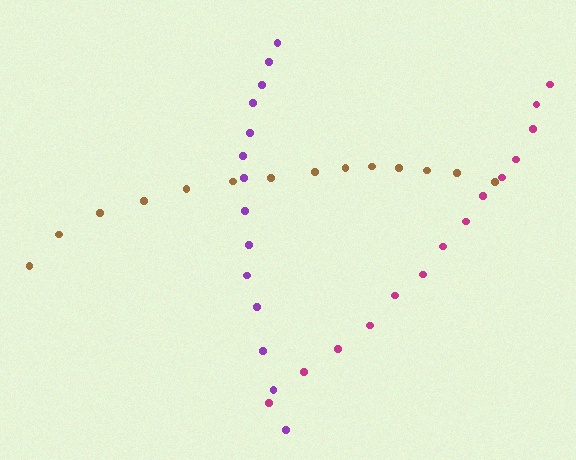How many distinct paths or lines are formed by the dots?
There are 3 distinct paths.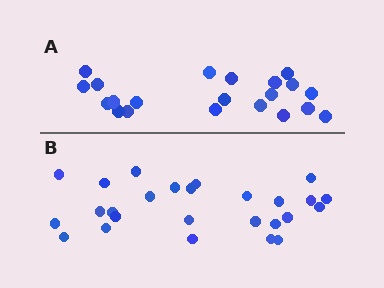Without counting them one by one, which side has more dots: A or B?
Region B (the bottom region) has more dots.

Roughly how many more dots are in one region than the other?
Region B has about 5 more dots than region A.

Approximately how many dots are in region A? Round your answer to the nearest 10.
About 20 dots. (The exact count is 21, which rounds to 20.)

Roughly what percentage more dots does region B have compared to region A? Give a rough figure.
About 25% more.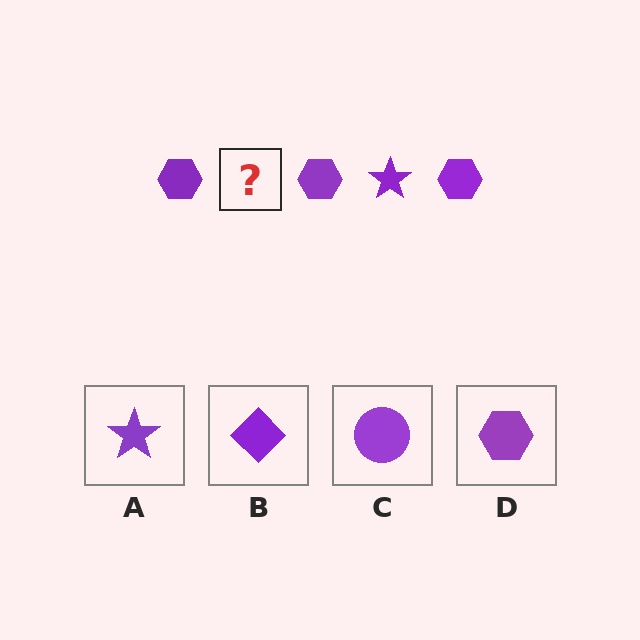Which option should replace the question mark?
Option A.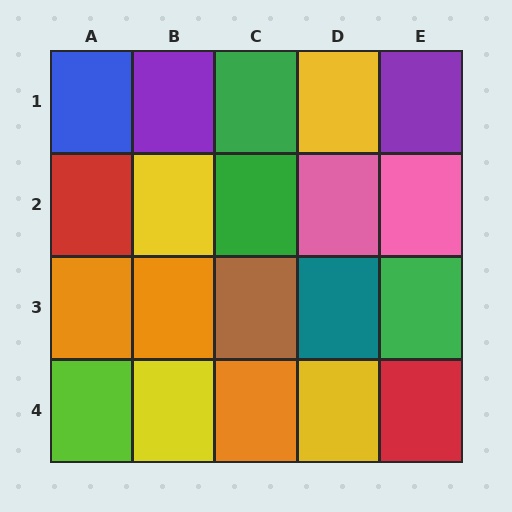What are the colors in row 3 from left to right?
Orange, orange, brown, teal, green.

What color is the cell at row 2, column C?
Green.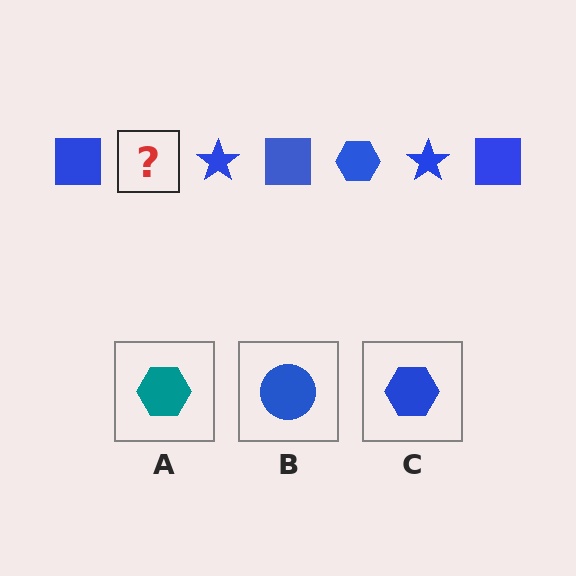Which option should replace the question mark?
Option C.